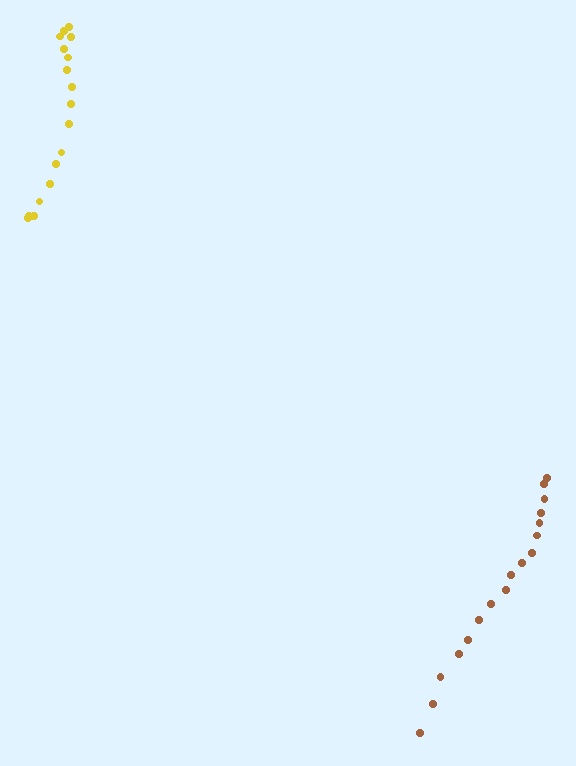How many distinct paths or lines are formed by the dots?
There are 2 distinct paths.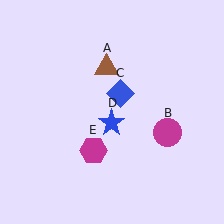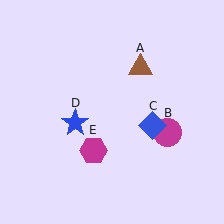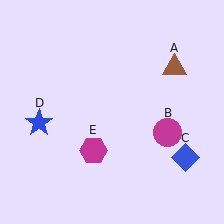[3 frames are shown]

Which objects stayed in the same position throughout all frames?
Magenta circle (object B) and magenta hexagon (object E) remained stationary.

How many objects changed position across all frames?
3 objects changed position: brown triangle (object A), blue diamond (object C), blue star (object D).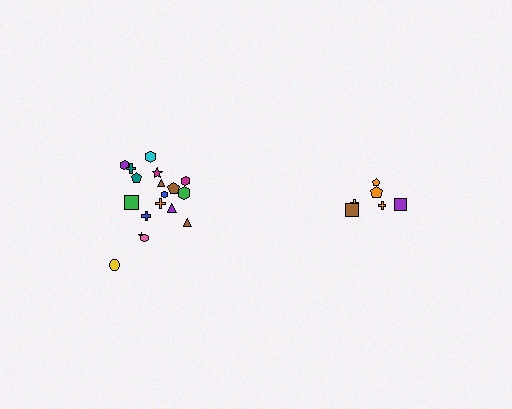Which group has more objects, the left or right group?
The left group.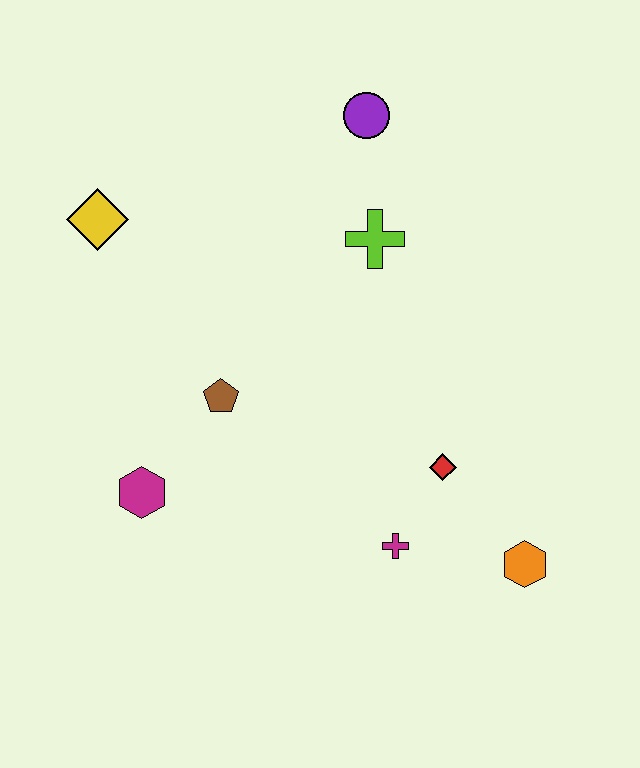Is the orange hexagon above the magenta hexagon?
No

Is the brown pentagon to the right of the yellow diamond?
Yes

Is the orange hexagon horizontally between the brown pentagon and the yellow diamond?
No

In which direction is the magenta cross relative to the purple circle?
The magenta cross is below the purple circle.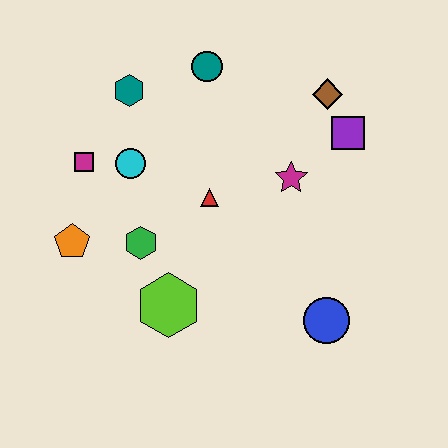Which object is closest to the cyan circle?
The magenta square is closest to the cyan circle.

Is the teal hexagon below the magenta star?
No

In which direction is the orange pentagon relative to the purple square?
The orange pentagon is to the left of the purple square.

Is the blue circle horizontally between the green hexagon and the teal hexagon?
No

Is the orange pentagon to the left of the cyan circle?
Yes